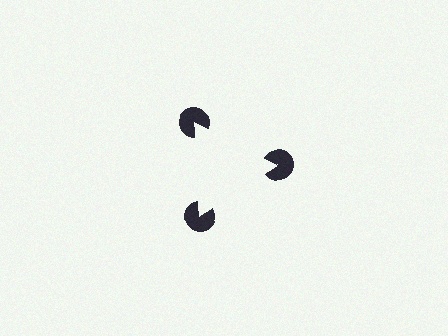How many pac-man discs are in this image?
There are 3 — one at each vertex of the illusory triangle.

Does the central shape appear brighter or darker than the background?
It typically appears slightly brighter than the background, even though no actual brightness change is drawn.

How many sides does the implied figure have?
3 sides.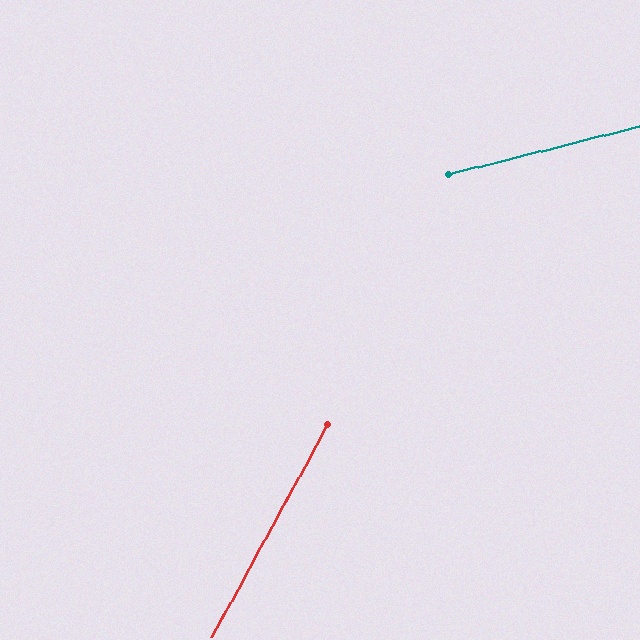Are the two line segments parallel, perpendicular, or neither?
Neither parallel nor perpendicular — they differ by about 47°.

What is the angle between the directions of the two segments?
Approximately 47 degrees.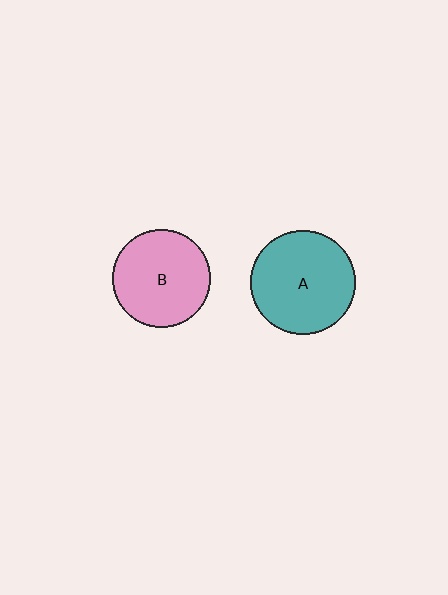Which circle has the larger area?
Circle A (teal).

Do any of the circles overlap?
No, none of the circles overlap.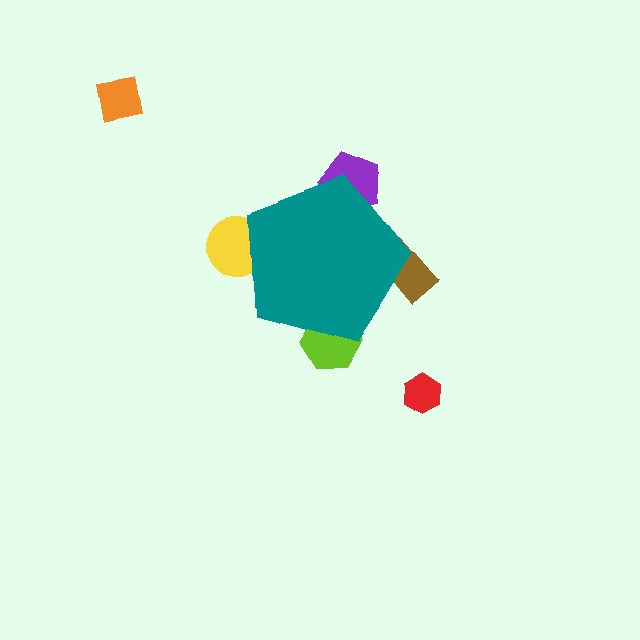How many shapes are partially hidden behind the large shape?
4 shapes are partially hidden.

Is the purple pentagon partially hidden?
Yes, the purple pentagon is partially hidden behind the teal pentagon.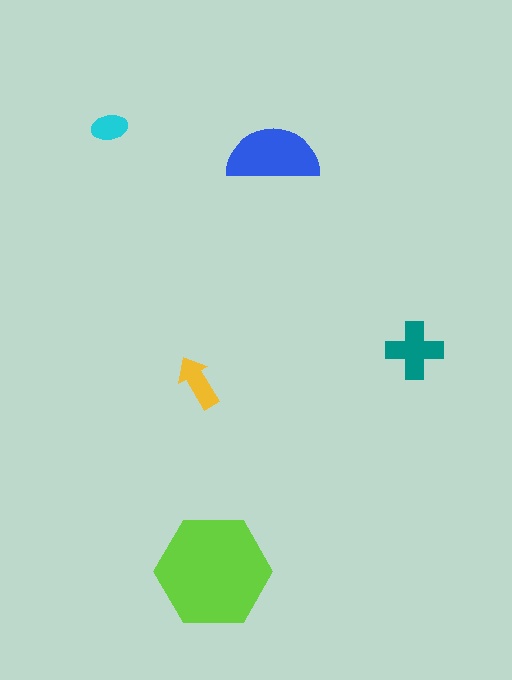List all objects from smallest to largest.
The cyan ellipse, the yellow arrow, the teal cross, the blue semicircle, the lime hexagon.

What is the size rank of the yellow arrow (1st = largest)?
4th.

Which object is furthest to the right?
The teal cross is rightmost.